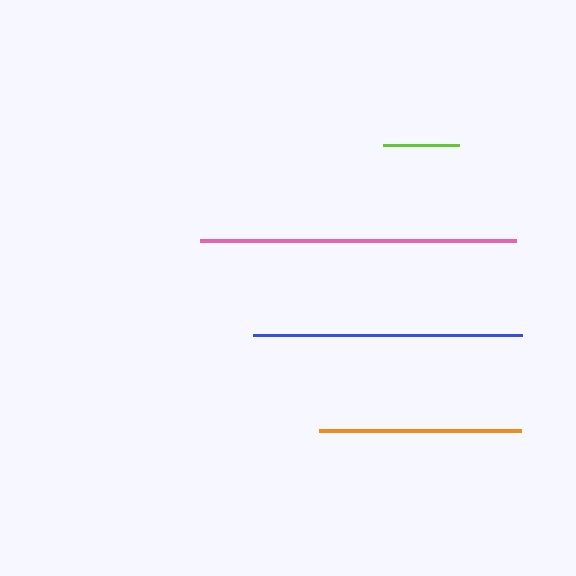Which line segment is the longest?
The pink line is the longest at approximately 315 pixels.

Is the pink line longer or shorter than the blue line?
The pink line is longer than the blue line.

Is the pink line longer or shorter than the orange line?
The pink line is longer than the orange line.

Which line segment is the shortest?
The lime line is the shortest at approximately 76 pixels.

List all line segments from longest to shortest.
From longest to shortest: pink, blue, orange, lime.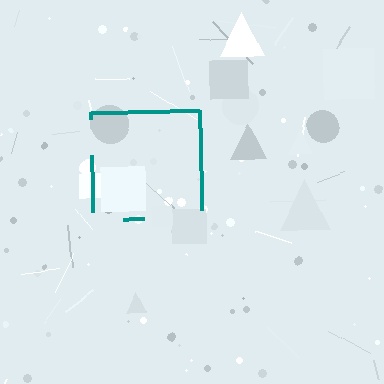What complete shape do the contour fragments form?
The contour fragments form a square.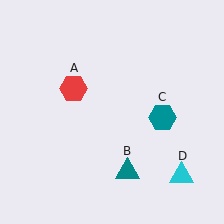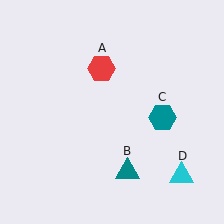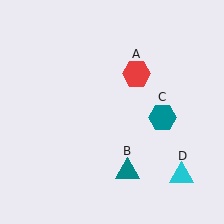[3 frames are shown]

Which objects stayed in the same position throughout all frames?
Teal triangle (object B) and teal hexagon (object C) and cyan triangle (object D) remained stationary.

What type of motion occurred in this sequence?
The red hexagon (object A) rotated clockwise around the center of the scene.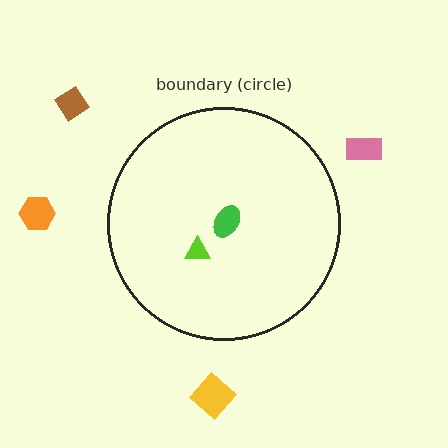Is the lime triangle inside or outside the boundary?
Inside.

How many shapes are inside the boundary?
2 inside, 4 outside.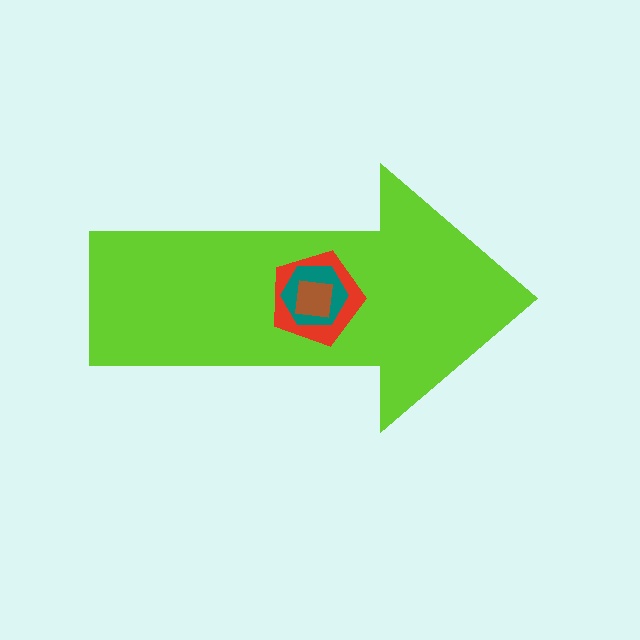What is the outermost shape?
The lime arrow.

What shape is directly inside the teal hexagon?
The brown square.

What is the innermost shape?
The brown square.